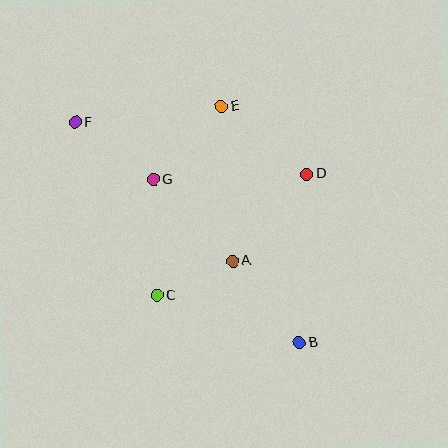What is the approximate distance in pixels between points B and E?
The distance between B and E is approximately 249 pixels.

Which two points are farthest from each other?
Points B and F are farthest from each other.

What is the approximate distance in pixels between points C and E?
The distance between C and E is approximately 199 pixels.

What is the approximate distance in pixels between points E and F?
The distance between E and F is approximately 147 pixels.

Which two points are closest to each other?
Points A and C are closest to each other.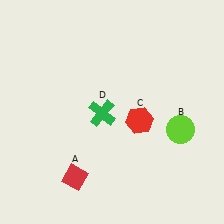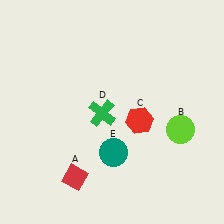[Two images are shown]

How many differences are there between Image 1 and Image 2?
There is 1 difference between the two images.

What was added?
A teal circle (E) was added in Image 2.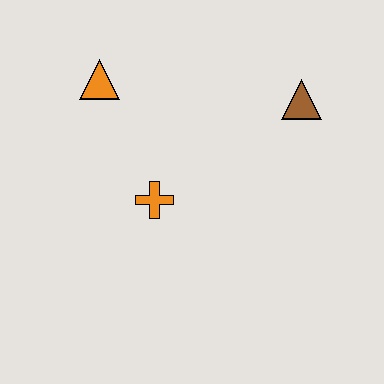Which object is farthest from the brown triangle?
The orange triangle is farthest from the brown triangle.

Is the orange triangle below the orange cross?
No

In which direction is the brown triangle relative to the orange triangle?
The brown triangle is to the right of the orange triangle.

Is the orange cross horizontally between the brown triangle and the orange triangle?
Yes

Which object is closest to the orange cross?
The orange triangle is closest to the orange cross.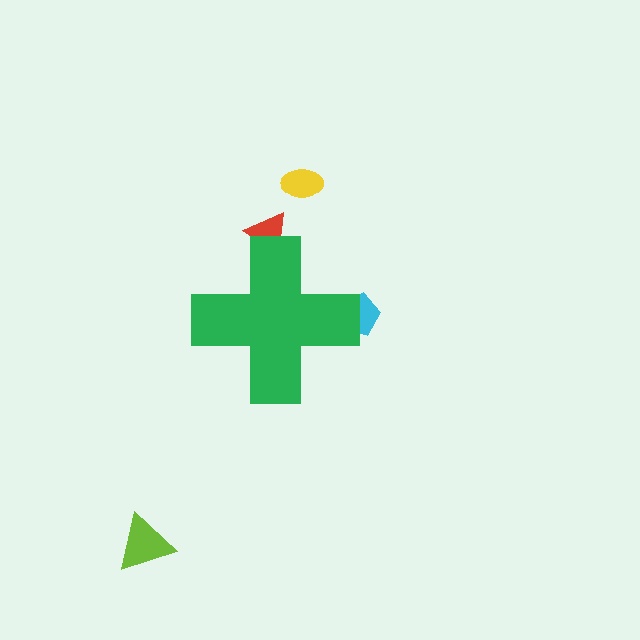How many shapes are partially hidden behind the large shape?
2 shapes are partially hidden.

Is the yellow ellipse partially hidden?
No, the yellow ellipse is fully visible.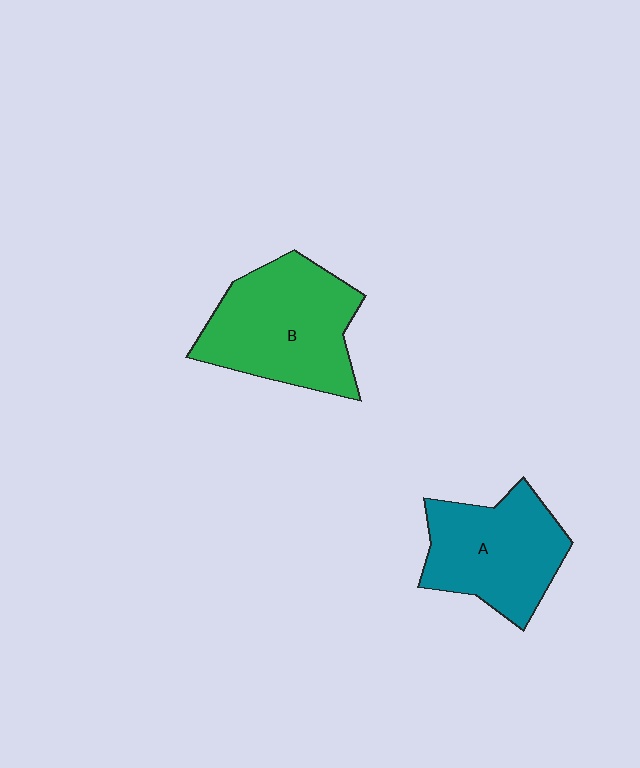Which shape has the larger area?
Shape B (green).